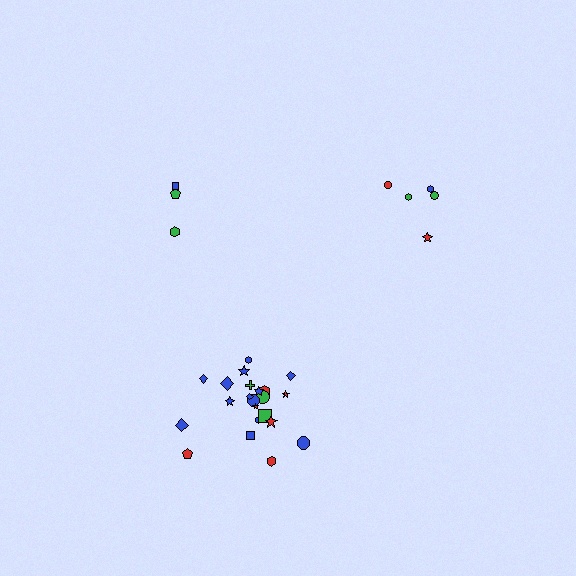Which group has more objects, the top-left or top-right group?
The top-right group.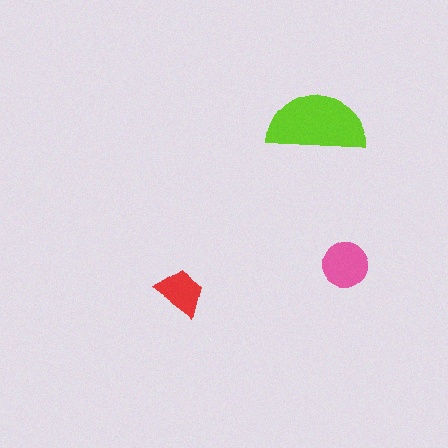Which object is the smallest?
The red trapezoid.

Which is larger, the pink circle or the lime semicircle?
The lime semicircle.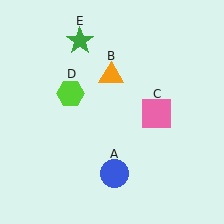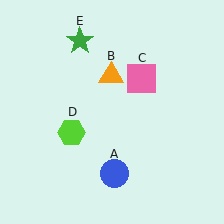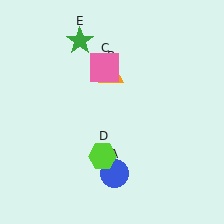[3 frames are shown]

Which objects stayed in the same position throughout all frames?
Blue circle (object A) and orange triangle (object B) and green star (object E) remained stationary.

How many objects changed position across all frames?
2 objects changed position: pink square (object C), lime hexagon (object D).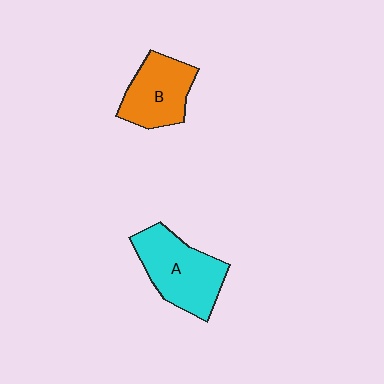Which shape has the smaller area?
Shape B (orange).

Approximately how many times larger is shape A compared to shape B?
Approximately 1.3 times.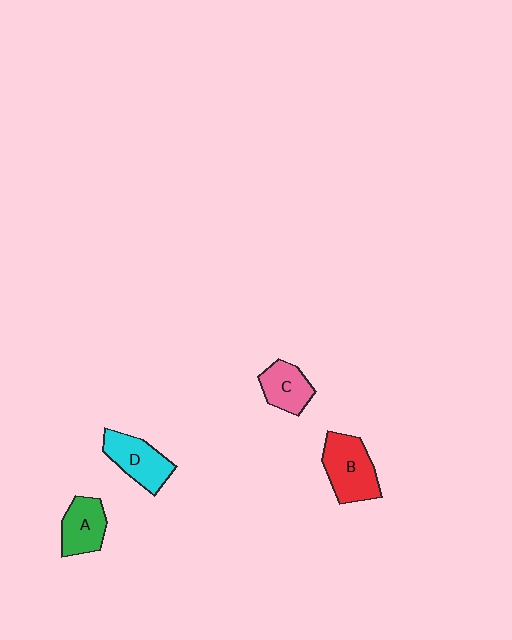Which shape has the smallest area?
Shape C (pink).